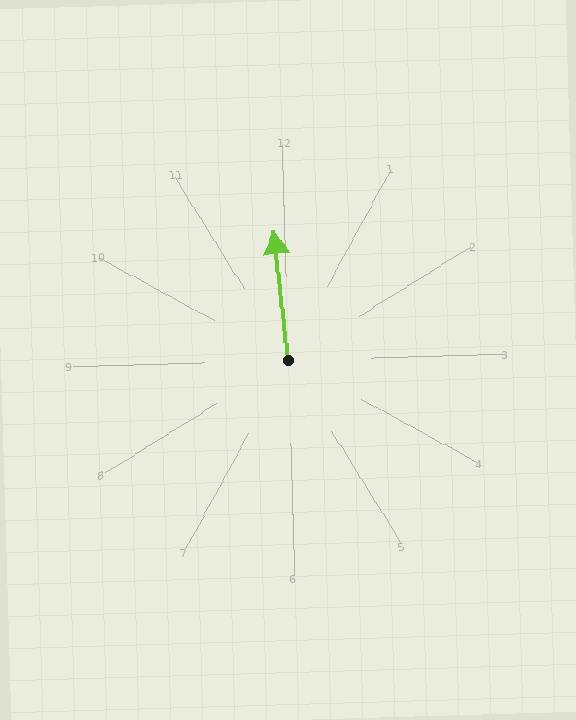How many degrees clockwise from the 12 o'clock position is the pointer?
Approximately 355 degrees.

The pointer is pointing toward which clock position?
Roughly 12 o'clock.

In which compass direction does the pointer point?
North.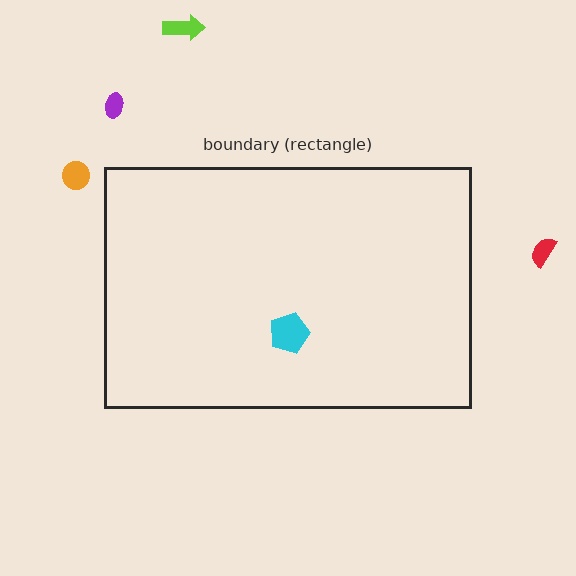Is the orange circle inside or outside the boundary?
Outside.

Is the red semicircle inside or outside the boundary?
Outside.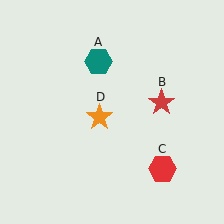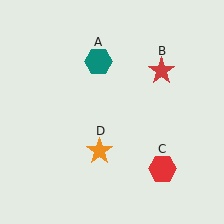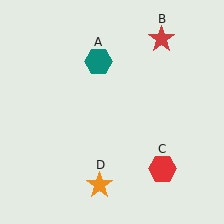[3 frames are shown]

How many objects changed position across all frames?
2 objects changed position: red star (object B), orange star (object D).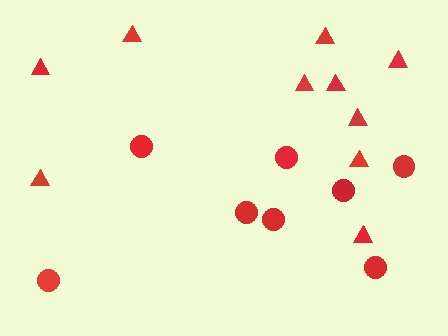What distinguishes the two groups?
There are 2 groups: one group of circles (8) and one group of triangles (10).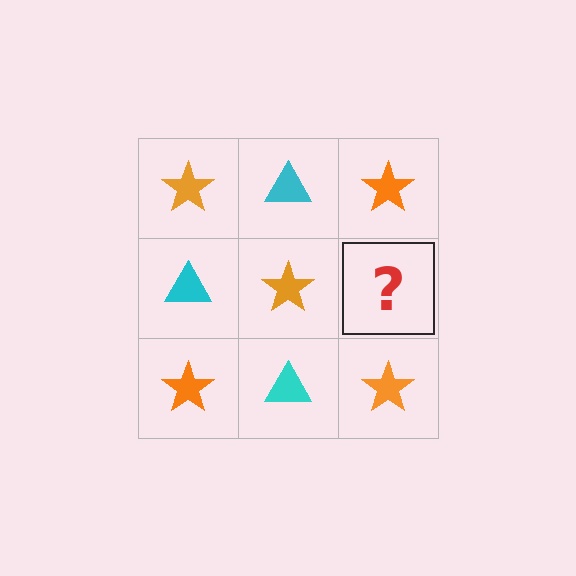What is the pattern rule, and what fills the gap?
The rule is that it alternates orange star and cyan triangle in a checkerboard pattern. The gap should be filled with a cyan triangle.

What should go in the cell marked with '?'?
The missing cell should contain a cyan triangle.